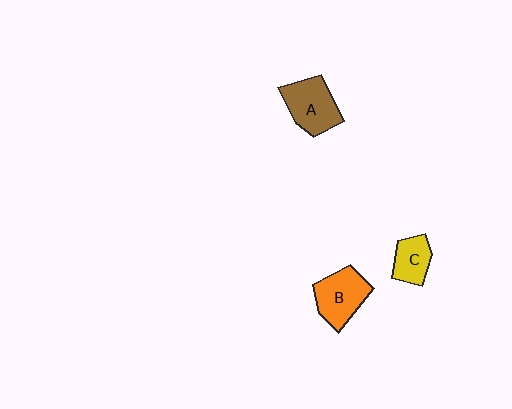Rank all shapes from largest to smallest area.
From largest to smallest: A (brown), B (orange), C (yellow).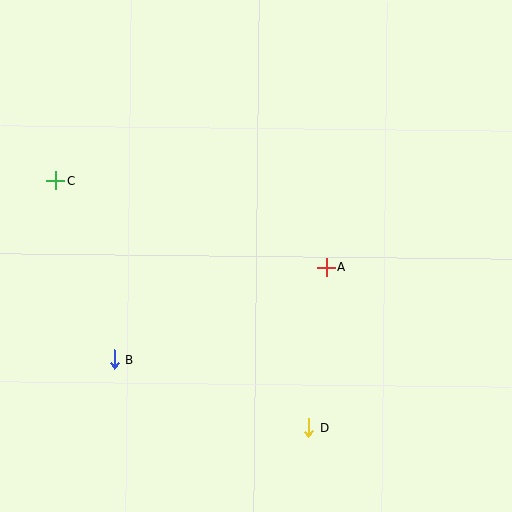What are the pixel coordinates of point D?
Point D is at (309, 427).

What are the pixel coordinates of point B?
Point B is at (114, 359).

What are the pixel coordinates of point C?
Point C is at (56, 181).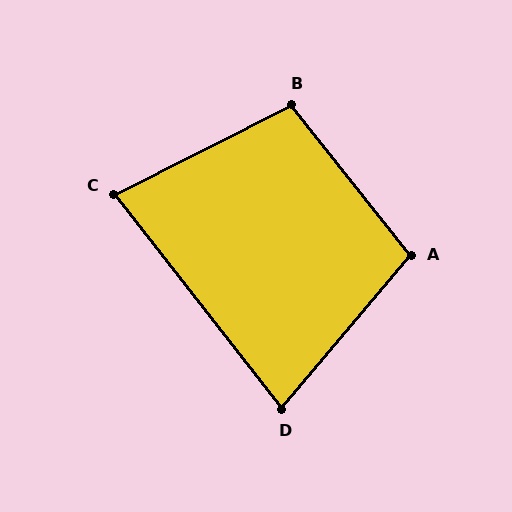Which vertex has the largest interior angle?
B, at approximately 102 degrees.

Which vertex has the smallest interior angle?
D, at approximately 78 degrees.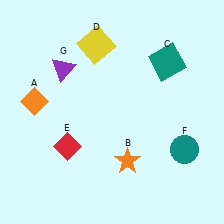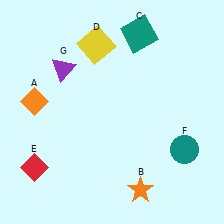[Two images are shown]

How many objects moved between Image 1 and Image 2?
3 objects moved between the two images.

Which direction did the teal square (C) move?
The teal square (C) moved up.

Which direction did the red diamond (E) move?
The red diamond (E) moved left.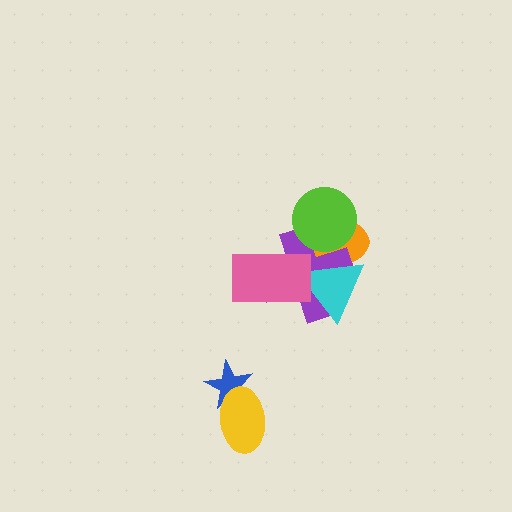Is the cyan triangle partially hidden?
Yes, it is partially covered by another shape.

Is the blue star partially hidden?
Yes, it is partially covered by another shape.